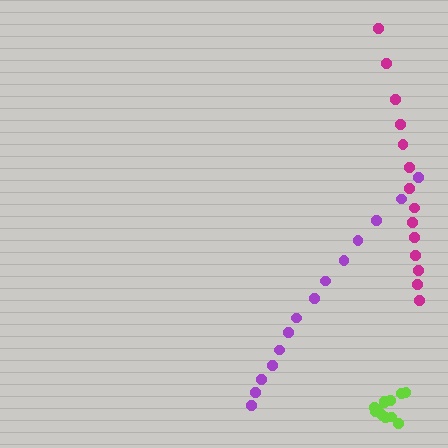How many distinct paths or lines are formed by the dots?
There are 3 distinct paths.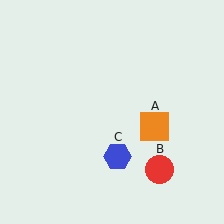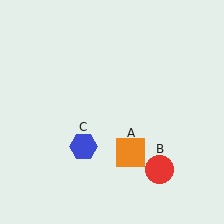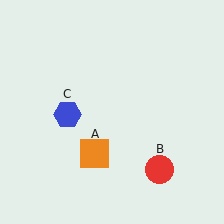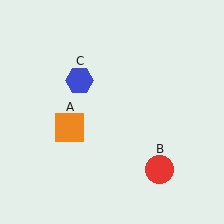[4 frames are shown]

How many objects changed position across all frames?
2 objects changed position: orange square (object A), blue hexagon (object C).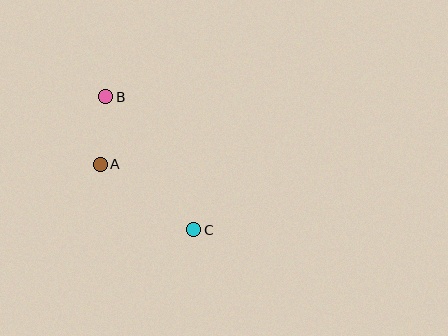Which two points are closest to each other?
Points A and B are closest to each other.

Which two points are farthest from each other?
Points B and C are farthest from each other.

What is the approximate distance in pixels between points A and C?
The distance between A and C is approximately 114 pixels.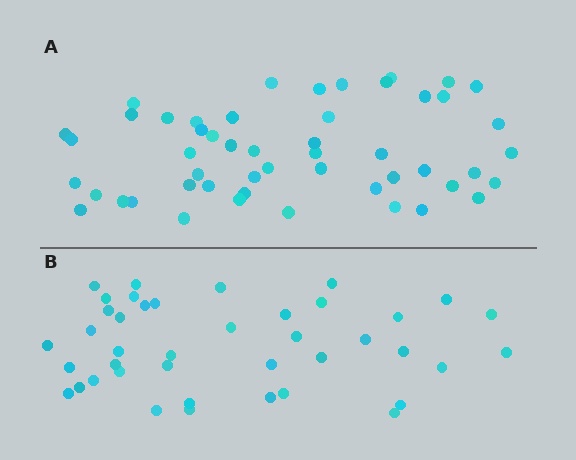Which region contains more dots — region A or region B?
Region A (the top region) has more dots.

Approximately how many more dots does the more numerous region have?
Region A has roughly 10 or so more dots than region B.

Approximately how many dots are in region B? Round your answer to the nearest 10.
About 40 dots. (The exact count is 41, which rounds to 40.)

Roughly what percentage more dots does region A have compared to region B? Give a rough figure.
About 25% more.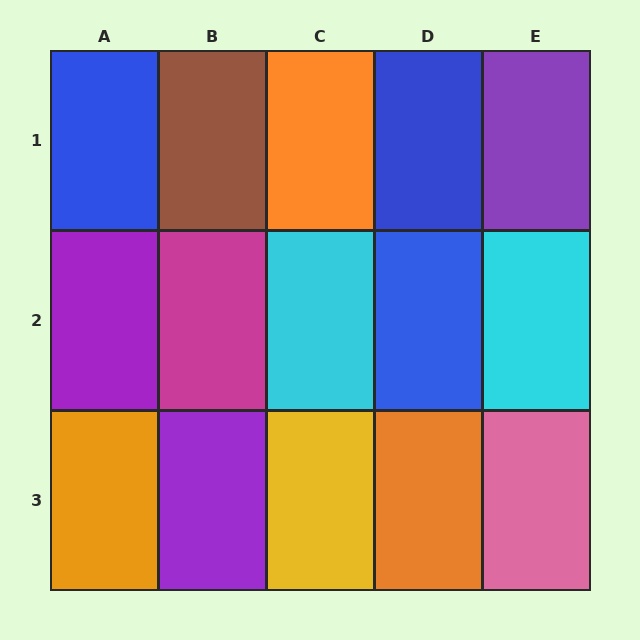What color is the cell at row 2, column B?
Magenta.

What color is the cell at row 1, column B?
Brown.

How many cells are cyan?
2 cells are cyan.